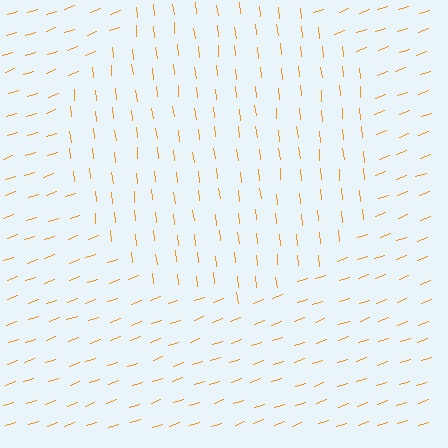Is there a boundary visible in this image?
Yes, there is a texture boundary formed by a change in line orientation.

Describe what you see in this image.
The image is filled with small orange line segments. A circle region in the image has lines oriented differently from the surrounding lines, creating a visible texture boundary.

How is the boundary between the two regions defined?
The boundary is defined purely by a change in line orientation (approximately 76 degrees difference). All lines are the same color and thickness.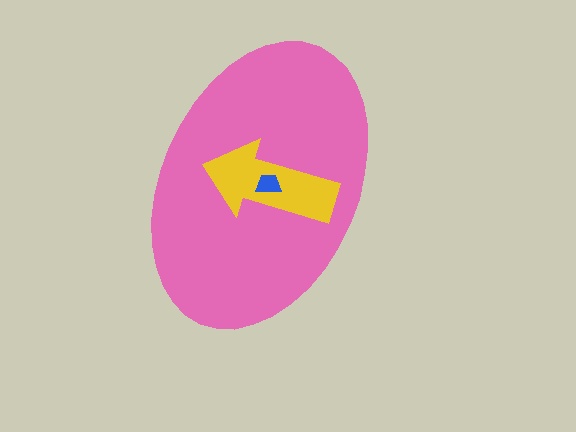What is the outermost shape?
The pink ellipse.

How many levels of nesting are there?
3.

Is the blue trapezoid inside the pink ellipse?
Yes.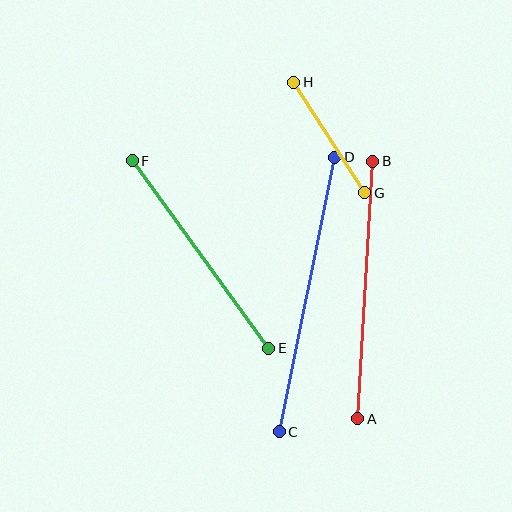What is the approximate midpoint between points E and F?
The midpoint is at approximately (200, 254) pixels.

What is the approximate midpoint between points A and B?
The midpoint is at approximately (365, 290) pixels.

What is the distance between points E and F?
The distance is approximately 232 pixels.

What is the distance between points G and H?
The distance is approximately 132 pixels.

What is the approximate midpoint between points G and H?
The midpoint is at approximately (329, 138) pixels.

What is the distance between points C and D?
The distance is approximately 280 pixels.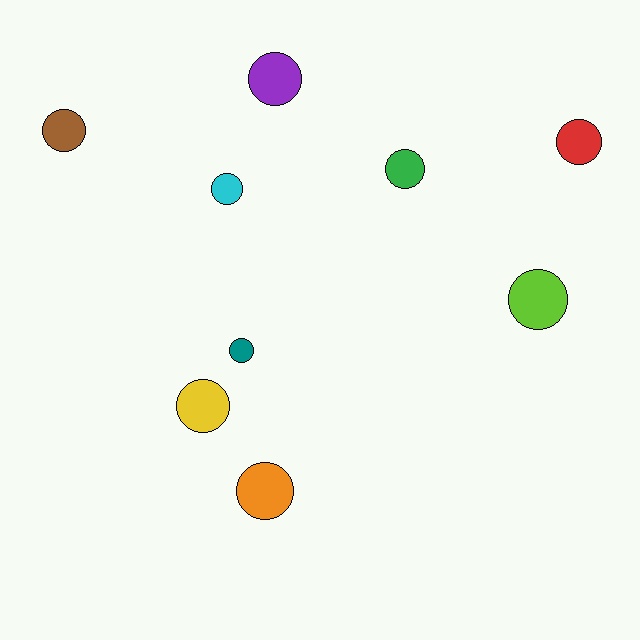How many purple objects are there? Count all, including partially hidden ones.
There is 1 purple object.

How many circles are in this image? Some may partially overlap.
There are 9 circles.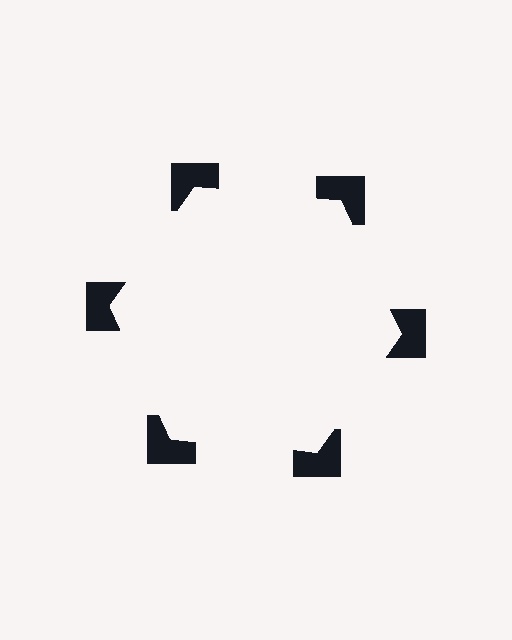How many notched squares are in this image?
There are 6 — one at each vertex of the illusory hexagon.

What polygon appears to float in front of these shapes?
An illusory hexagon — its edges are inferred from the aligned wedge cuts in the notched squares, not physically drawn.